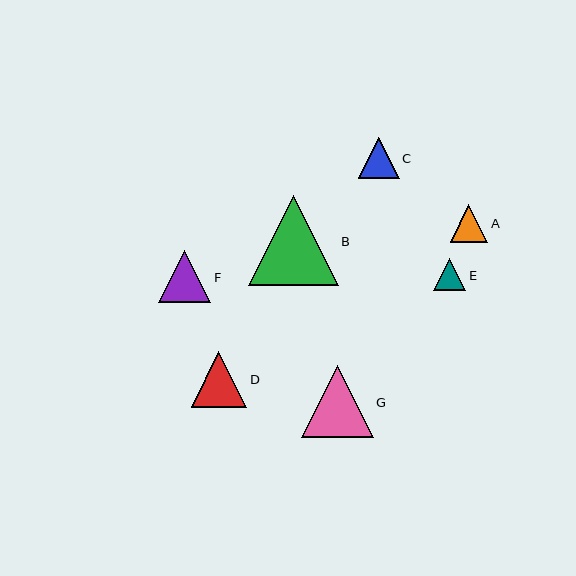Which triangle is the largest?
Triangle B is the largest with a size of approximately 90 pixels.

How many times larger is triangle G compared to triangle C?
Triangle G is approximately 1.8 times the size of triangle C.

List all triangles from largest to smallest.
From largest to smallest: B, G, D, F, C, A, E.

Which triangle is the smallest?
Triangle E is the smallest with a size of approximately 32 pixels.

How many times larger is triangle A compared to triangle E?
Triangle A is approximately 1.2 times the size of triangle E.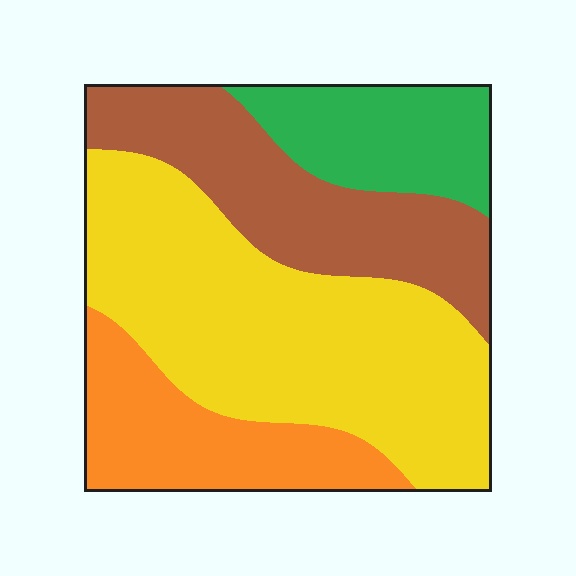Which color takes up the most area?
Yellow, at roughly 45%.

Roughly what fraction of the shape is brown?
Brown covers 24% of the shape.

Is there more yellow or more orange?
Yellow.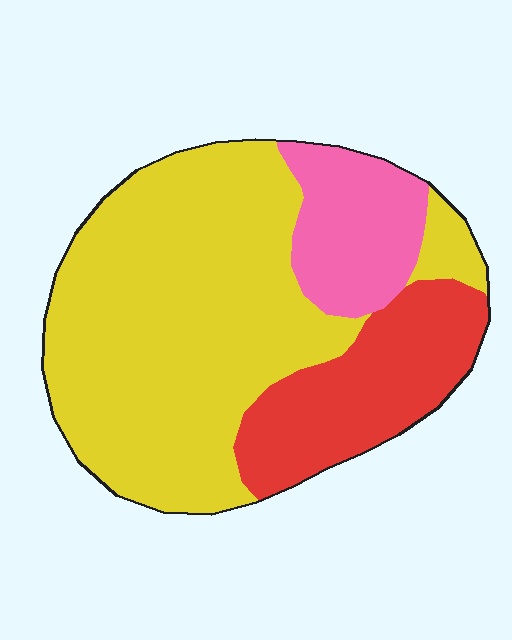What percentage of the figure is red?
Red takes up about one fifth (1/5) of the figure.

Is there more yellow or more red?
Yellow.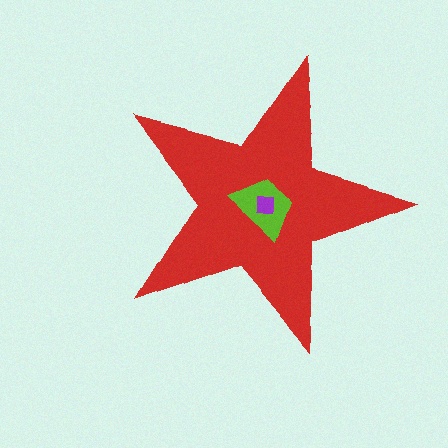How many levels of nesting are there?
3.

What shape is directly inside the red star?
The lime trapezoid.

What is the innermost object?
The purple square.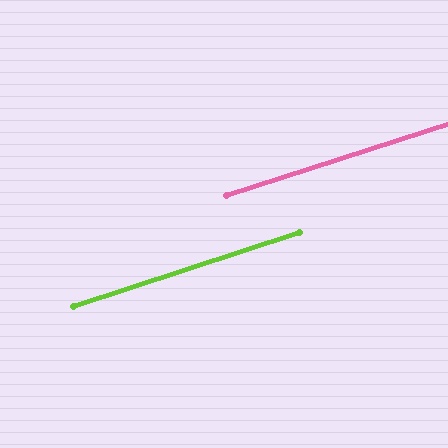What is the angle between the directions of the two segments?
Approximately 0 degrees.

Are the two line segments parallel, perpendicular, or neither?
Parallel — their directions differ by only 0.3°.